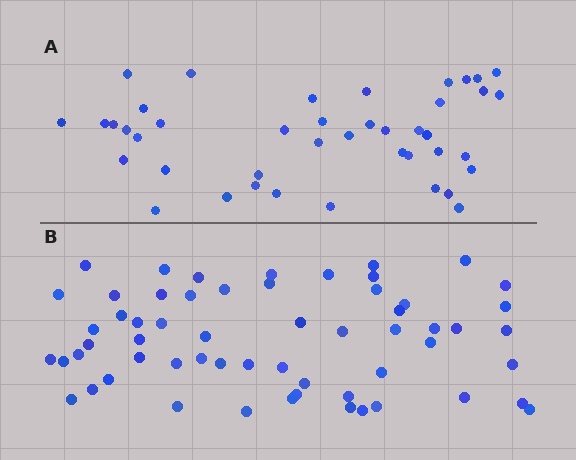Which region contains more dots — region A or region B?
Region B (the bottom region) has more dots.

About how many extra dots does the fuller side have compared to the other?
Region B has approximately 15 more dots than region A.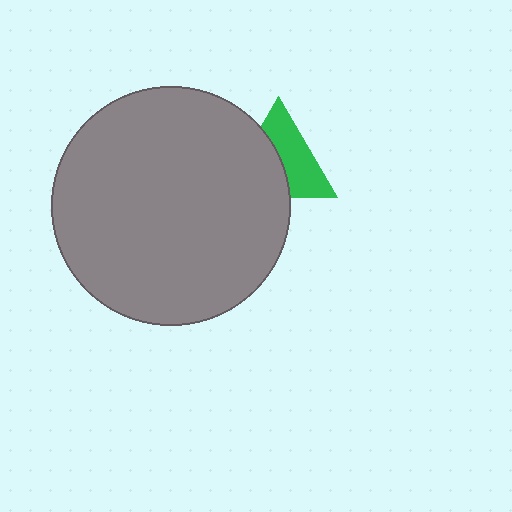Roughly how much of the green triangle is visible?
About half of it is visible (roughly 53%).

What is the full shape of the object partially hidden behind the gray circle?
The partially hidden object is a green triangle.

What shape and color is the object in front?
The object in front is a gray circle.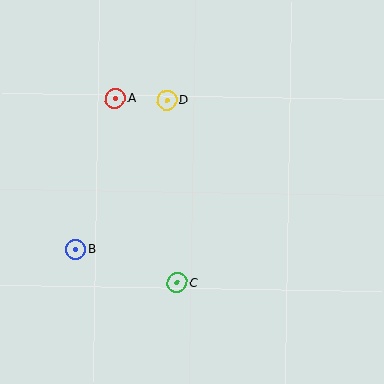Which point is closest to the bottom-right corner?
Point C is closest to the bottom-right corner.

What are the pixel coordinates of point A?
Point A is at (115, 98).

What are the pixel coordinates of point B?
Point B is at (76, 249).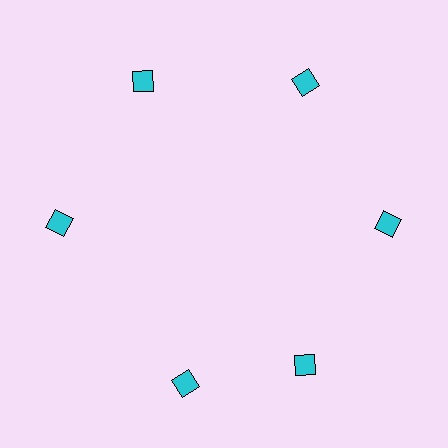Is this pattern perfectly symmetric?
No. The 6 cyan squares are arranged in a ring, but one element near the 7 o'clock position is rotated out of alignment along the ring, breaking the 6-fold rotational symmetry.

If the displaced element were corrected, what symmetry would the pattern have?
It would have 6-fold rotational symmetry — the pattern would map onto itself every 60 degrees.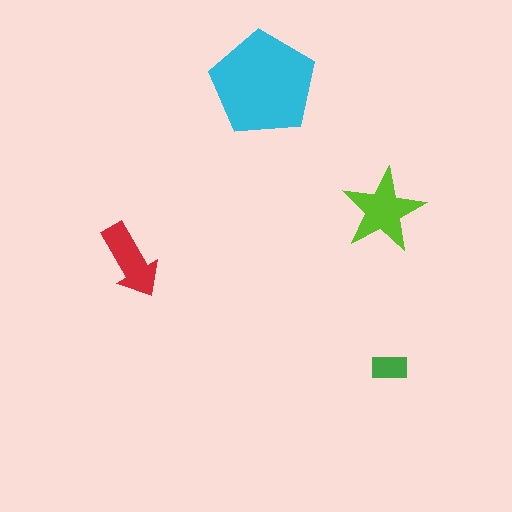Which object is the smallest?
The green rectangle.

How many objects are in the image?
There are 4 objects in the image.